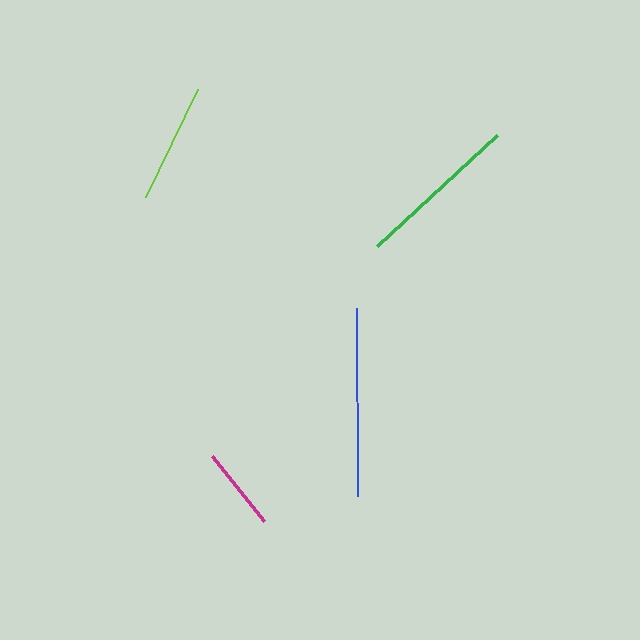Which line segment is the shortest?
The magenta line is the shortest at approximately 83 pixels.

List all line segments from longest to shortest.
From longest to shortest: blue, green, lime, magenta.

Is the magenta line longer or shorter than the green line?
The green line is longer than the magenta line.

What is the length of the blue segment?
The blue segment is approximately 187 pixels long.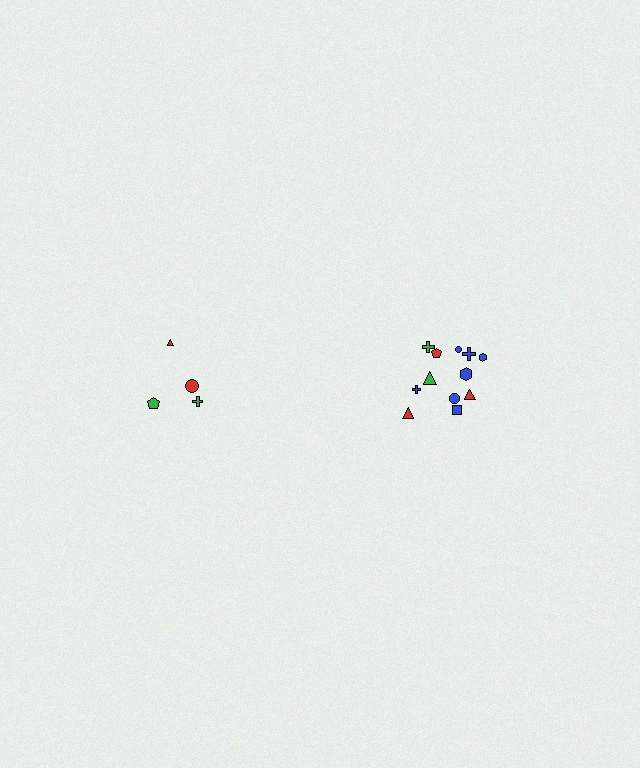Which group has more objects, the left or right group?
The right group.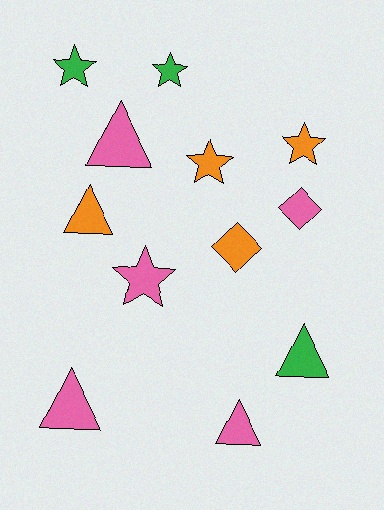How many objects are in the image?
There are 12 objects.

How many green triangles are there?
There is 1 green triangle.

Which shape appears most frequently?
Star, with 5 objects.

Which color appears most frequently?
Pink, with 5 objects.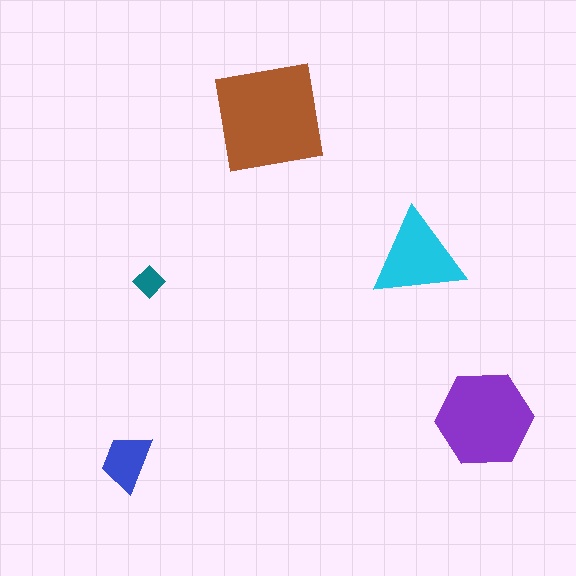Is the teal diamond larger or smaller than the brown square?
Smaller.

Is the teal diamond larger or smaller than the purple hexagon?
Smaller.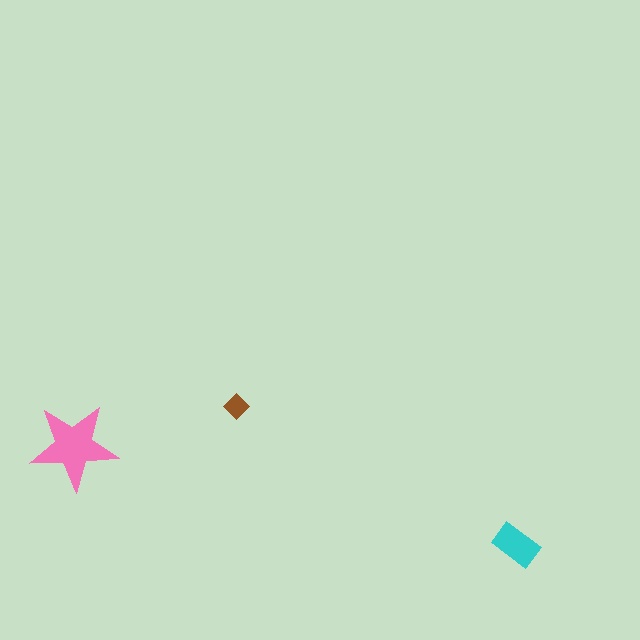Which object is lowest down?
The cyan rectangle is bottommost.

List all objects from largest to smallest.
The pink star, the cyan rectangle, the brown diamond.